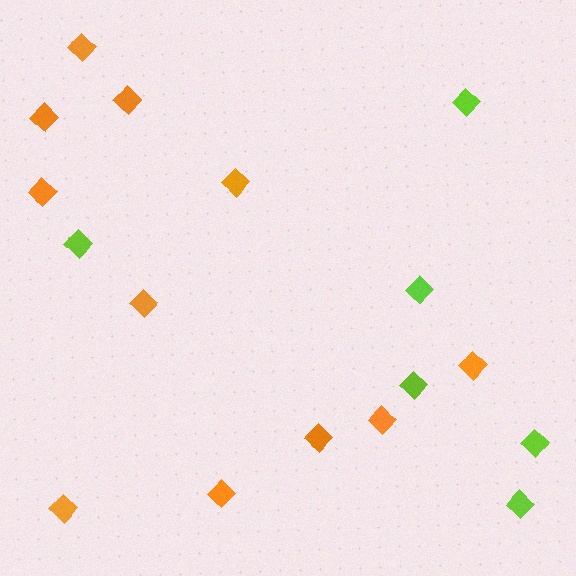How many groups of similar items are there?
There are 2 groups: one group of orange diamonds (11) and one group of lime diamonds (6).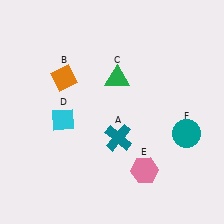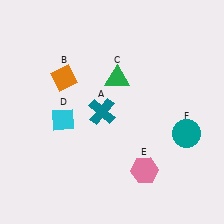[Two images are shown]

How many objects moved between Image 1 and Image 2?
1 object moved between the two images.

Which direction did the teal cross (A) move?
The teal cross (A) moved up.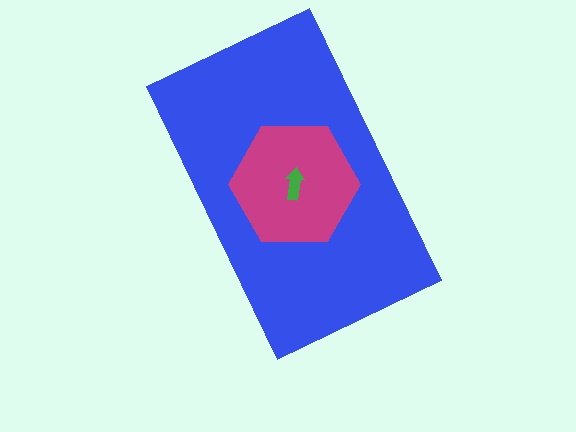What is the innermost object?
The green arrow.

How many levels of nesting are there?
3.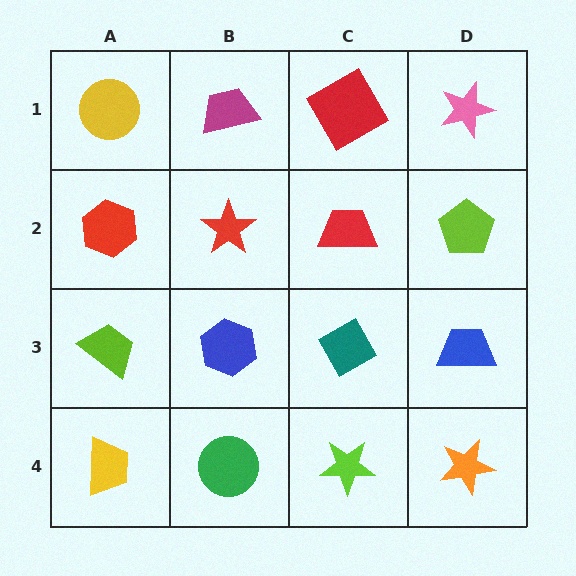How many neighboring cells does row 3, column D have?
3.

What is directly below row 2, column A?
A lime trapezoid.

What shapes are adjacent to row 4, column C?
A teal diamond (row 3, column C), a green circle (row 4, column B), an orange star (row 4, column D).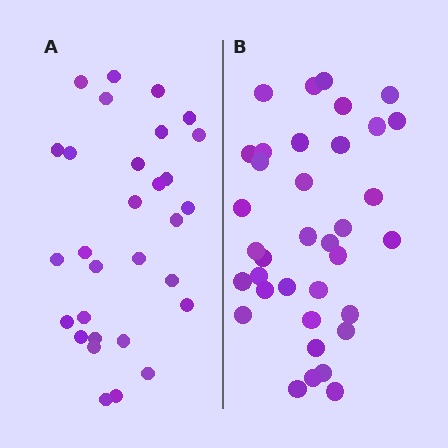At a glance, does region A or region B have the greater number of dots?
Region B (the right region) has more dots.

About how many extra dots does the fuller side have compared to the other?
Region B has about 6 more dots than region A.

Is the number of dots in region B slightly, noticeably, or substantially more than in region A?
Region B has only slightly more — the two regions are fairly close. The ratio is roughly 1.2 to 1.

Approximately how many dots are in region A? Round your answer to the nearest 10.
About 30 dots.